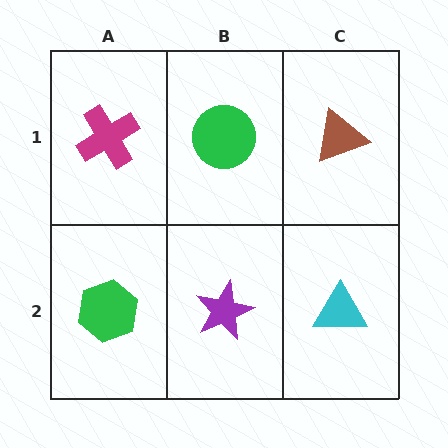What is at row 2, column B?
A purple star.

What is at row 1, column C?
A brown triangle.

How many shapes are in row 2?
3 shapes.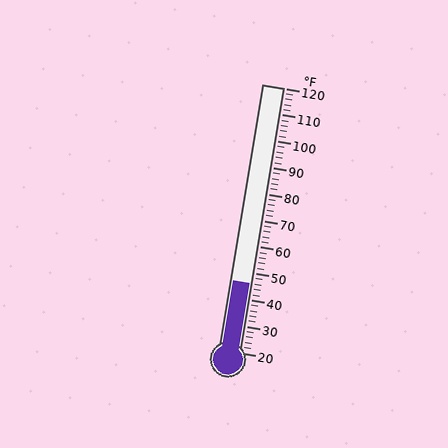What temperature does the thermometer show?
The thermometer shows approximately 46°F.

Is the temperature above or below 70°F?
The temperature is below 70°F.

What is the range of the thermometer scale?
The thermometer scale ranges from 20°F to 120°F.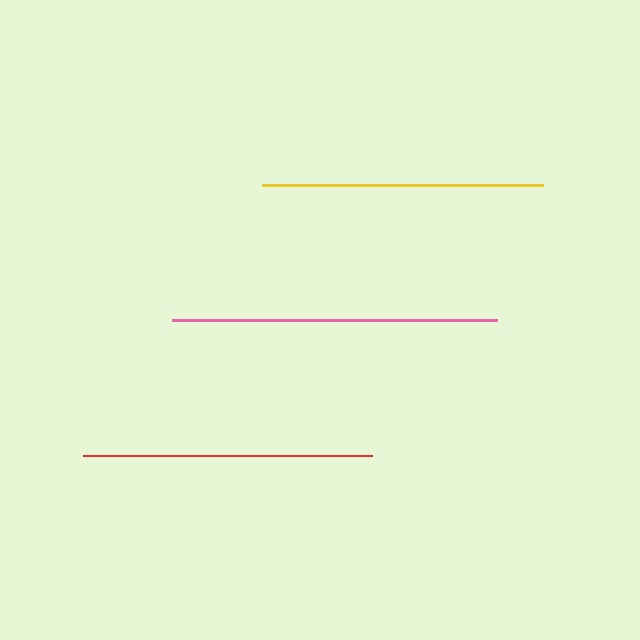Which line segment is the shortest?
The yellow line is the shortest at approximately 282 pixels.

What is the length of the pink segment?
The pink segment is approximately 324 pixels long.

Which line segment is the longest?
The pink line is the longest at approximately 324 pixels.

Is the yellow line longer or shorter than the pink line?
The pink line is longer than the yellow line.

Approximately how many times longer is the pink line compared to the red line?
The pink line is approximately 1.1 times the length of the red line.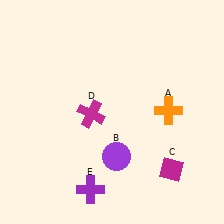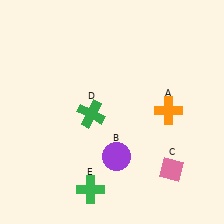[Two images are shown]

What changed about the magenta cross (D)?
In Image 1, D is magenta. In Image 2, it changed to green.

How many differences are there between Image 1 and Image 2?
There are 3 differences between the two images.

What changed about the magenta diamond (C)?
In Image 1, C is magenta. In Image 2, it changed to pink.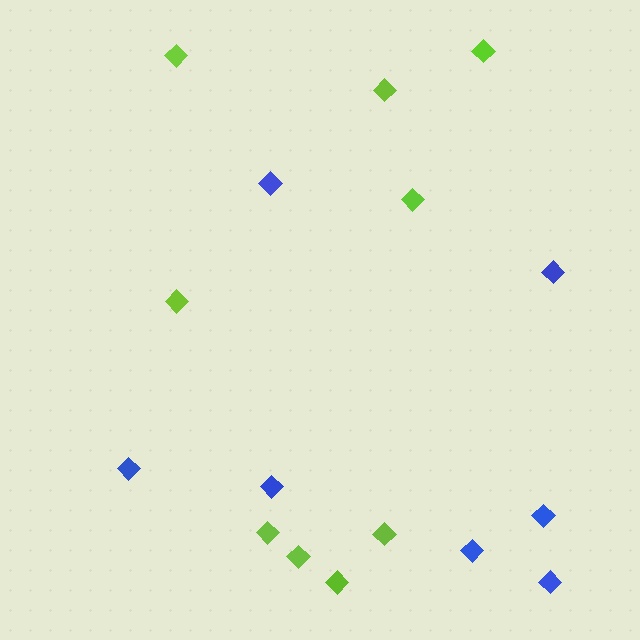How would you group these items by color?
There are 2 groups: one group of lime diamonds (9) and one group of blue diamonds (7).